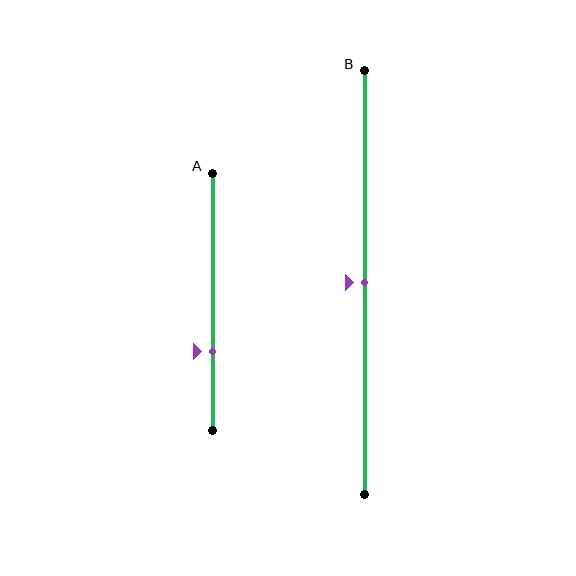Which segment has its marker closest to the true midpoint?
Segment B has its marker closest to the true midpoint.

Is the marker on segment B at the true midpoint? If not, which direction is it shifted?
Yes, the marker on segment B is at the true midpoint.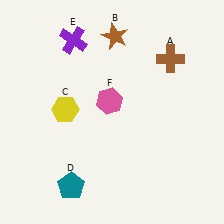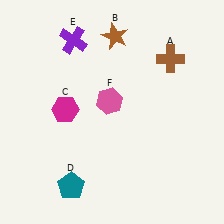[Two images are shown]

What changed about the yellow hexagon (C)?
In Image 1, C is yellow. In Image 2, it changed to magenta.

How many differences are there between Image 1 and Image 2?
There is 1 difference between the two images.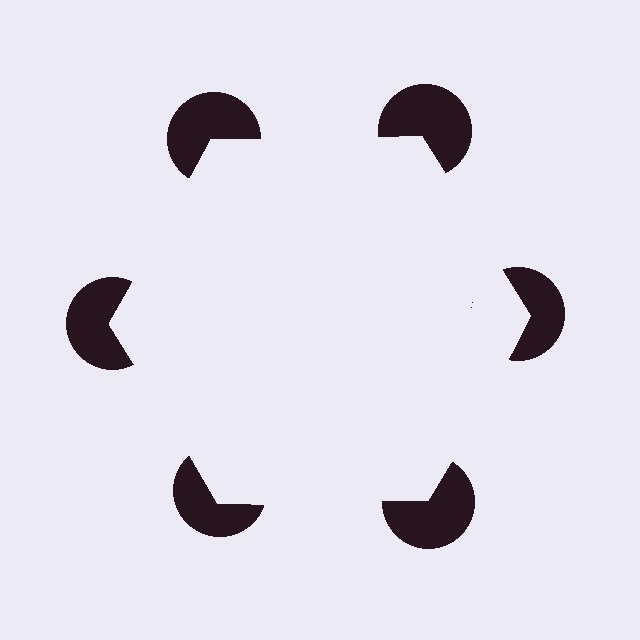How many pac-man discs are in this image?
There are 6 — one at each vertex of the illusory hexagon.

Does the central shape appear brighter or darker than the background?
It typically appears slightly brighter than the background, even though no actual brightness change is drawn.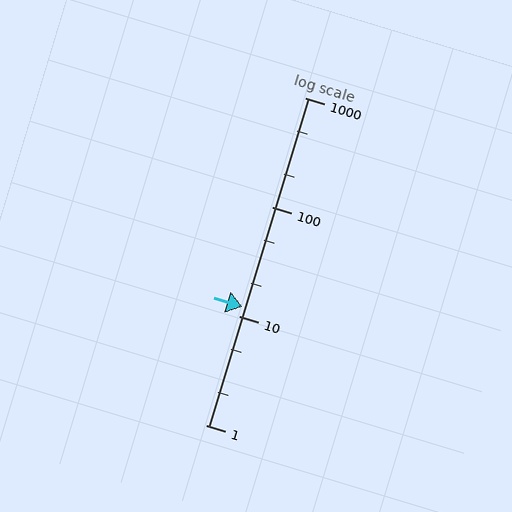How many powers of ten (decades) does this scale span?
The scale spans 3 decades, from 1 to 1000.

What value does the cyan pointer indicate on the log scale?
The pointer indicates approximately 12.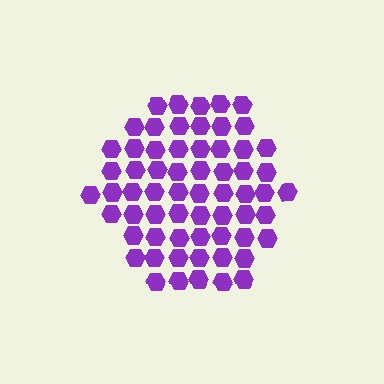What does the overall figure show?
The overall figure shows a hexagon.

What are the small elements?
The small elements are hexagons.